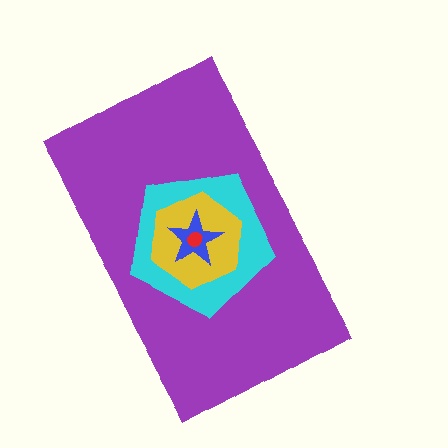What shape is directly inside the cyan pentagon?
The yellow hexagon.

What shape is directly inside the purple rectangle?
The cyan pentagon.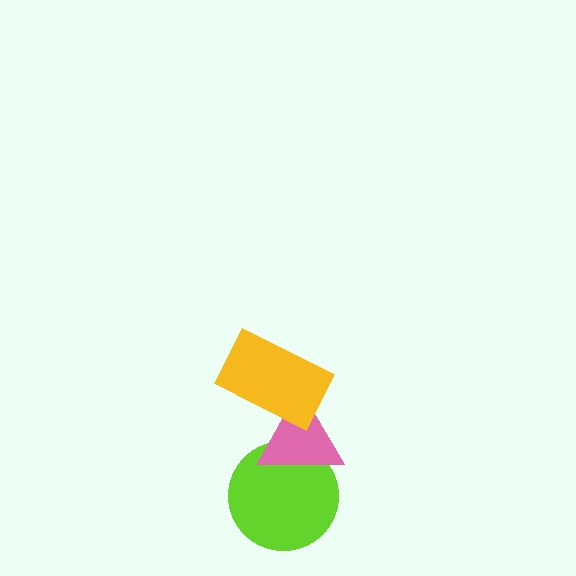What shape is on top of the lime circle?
The pink triangle is on top of the lime circle.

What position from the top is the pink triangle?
The pink triangle is 2nd from the top.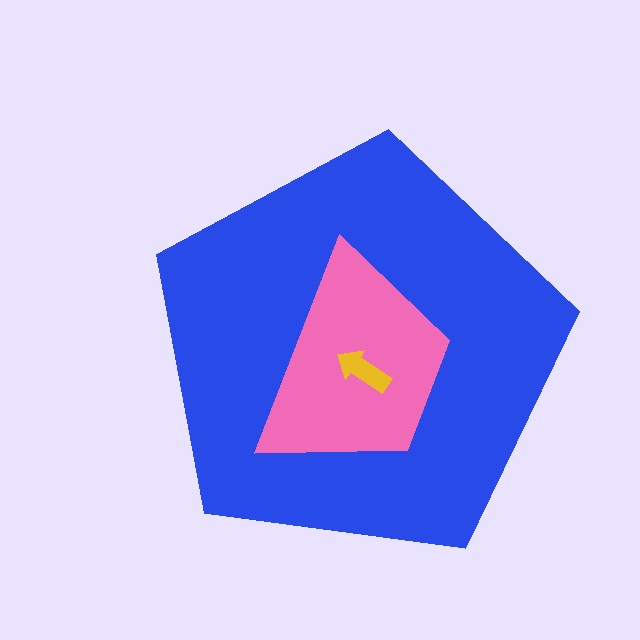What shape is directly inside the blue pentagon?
The pink trapezoid.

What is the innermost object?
The yellow arrow.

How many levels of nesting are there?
3.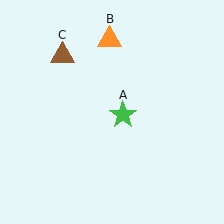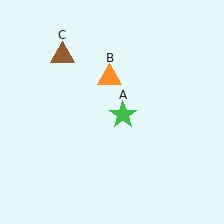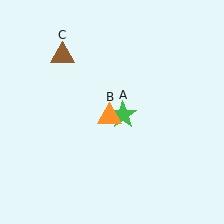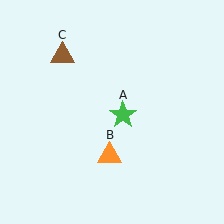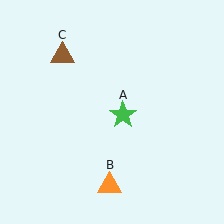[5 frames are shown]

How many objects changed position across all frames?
1 object changed position: orange triangle (object B).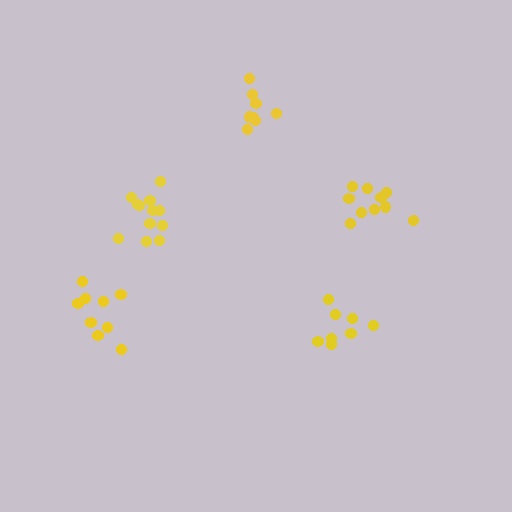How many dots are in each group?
Group 1: 10 dots, Group 2: 8 dots, Group 3: 12 dots, Group 4: 8 dots, Group 5: 9 dots (47 total).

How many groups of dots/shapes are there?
There are 5 groups.